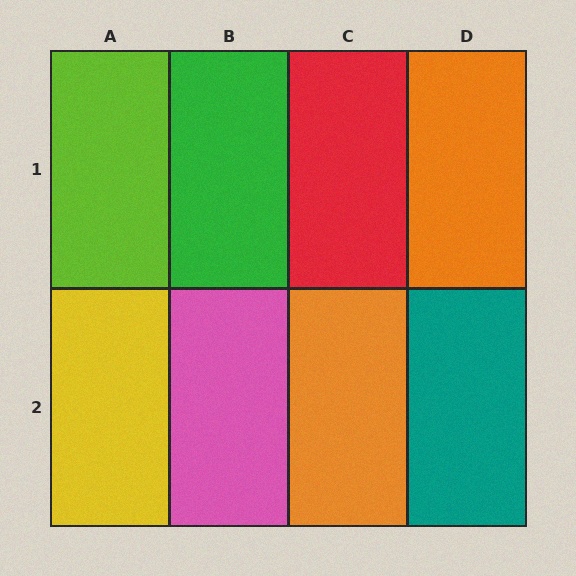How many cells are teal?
1 cell is teal.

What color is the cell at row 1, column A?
Lime.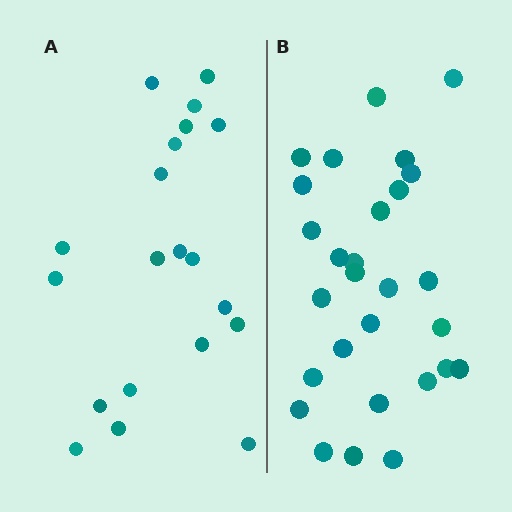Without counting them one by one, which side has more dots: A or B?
Region B (the right region) has more dots.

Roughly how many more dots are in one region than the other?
Region B has roughly 8 or so more dots than region A.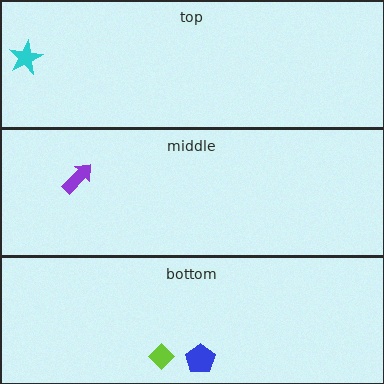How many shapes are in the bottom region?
2.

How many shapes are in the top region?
1.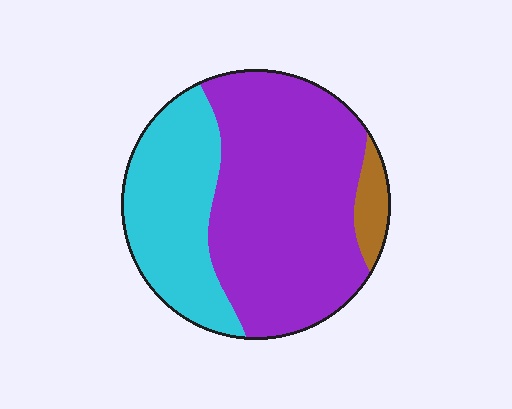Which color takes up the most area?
Purple, at roughly 60%.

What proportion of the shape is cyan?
Cyan takes up between a sixth and a third of the shape.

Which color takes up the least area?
Brown, at roughly 5%.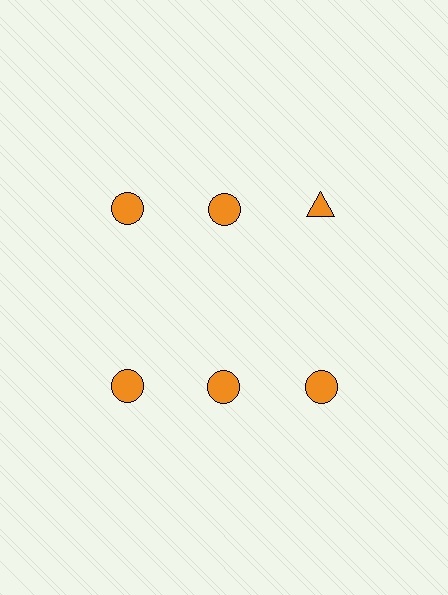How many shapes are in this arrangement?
There are 6 shapes arranged in a grid pattern.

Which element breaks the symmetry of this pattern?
The orange triangle in the top row, center column breaks the symmetry. All other shapes are orange circles.